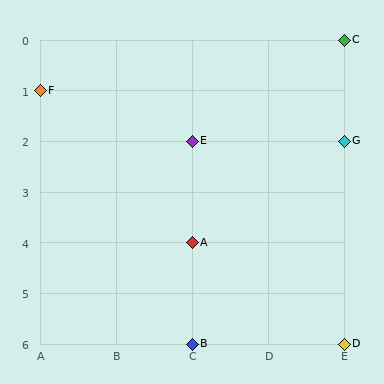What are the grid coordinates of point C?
Point C is at grid coordinates (E, 0).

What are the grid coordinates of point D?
Point D is at grid coordinates (E, 6).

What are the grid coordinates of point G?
Point G is at grid coordinates (E, 2).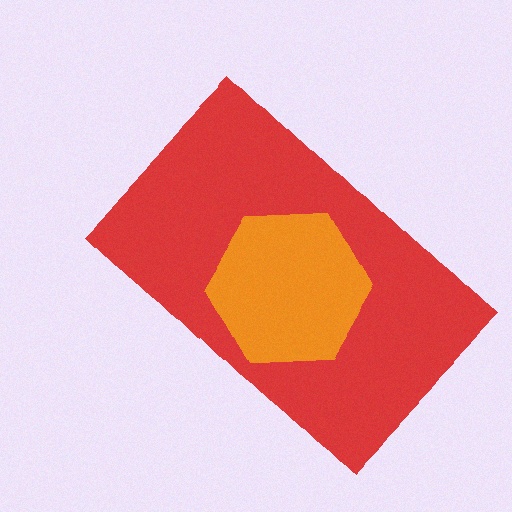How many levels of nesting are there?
2.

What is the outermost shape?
The red rectangle.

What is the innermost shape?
The orange hexagon.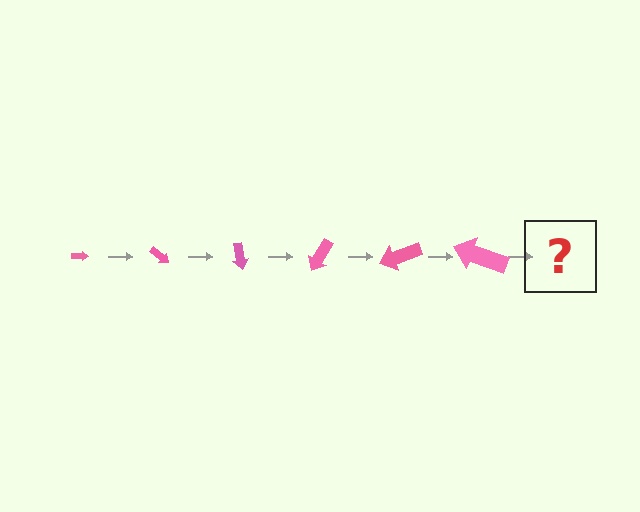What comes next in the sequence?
The next element should be an arrow, larger than the previous one and rotated 240 degrees from the start.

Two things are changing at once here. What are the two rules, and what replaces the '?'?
The two rules are that the arrow grows larger each step and it rotates 40 degrees each step. The '?' should be an arrow, larger than the previous one and rotated 240 degrees from the start.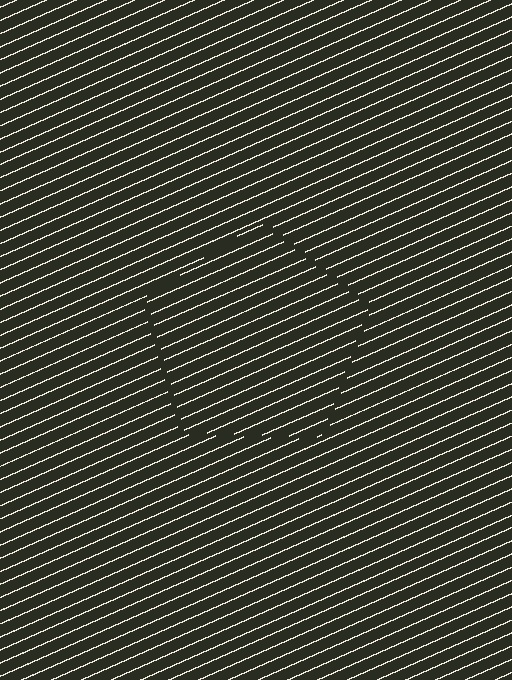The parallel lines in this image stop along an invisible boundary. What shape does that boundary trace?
An illusory pentagon. The interior of the shape contains the same grating, shifted by half a period — the contour is defined by the phase discontinuity where line-ends from the inner and outer gratings abut.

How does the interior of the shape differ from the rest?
The interior of the shape contains the same grating, shifted by half a period — the contour is defined by the phase discontinuity where line-ends from the inner and outer gratings abut.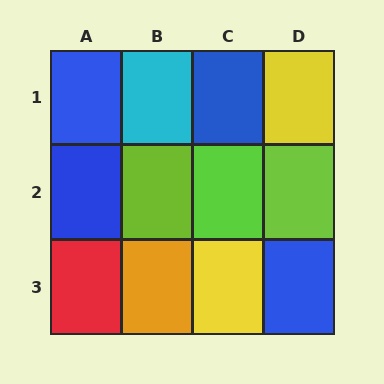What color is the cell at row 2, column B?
Lime.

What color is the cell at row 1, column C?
Blue.